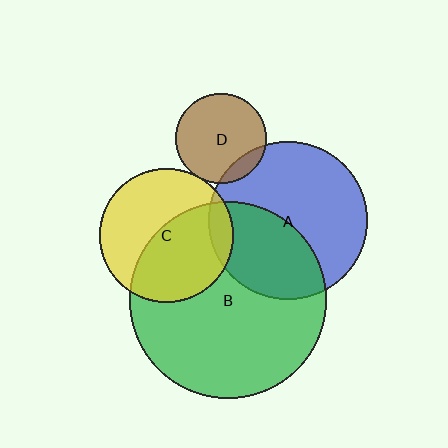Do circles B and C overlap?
Yes.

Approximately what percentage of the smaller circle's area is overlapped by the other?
Approximately 50%.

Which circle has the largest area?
Circle B (green).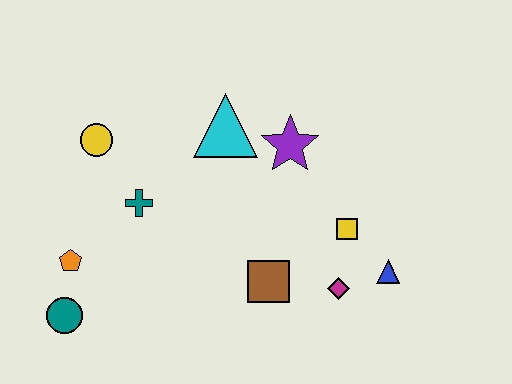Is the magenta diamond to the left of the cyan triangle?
No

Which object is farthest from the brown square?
The yellow circle is farthest from the brown square.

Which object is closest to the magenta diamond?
The blue triangle is closest to the magenta diamond.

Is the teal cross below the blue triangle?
No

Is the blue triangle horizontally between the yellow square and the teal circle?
No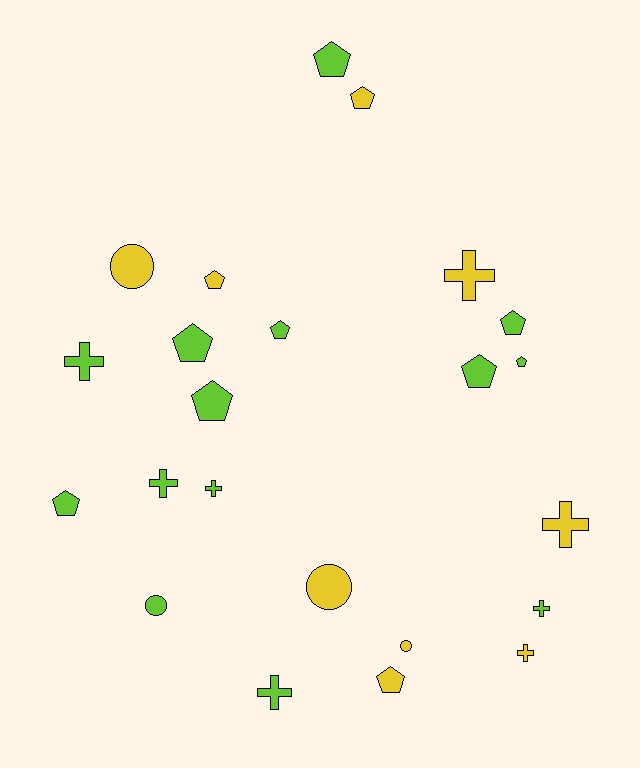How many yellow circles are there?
There are 3 yellow circles.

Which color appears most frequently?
Lime, with 14 objects.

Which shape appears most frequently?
Pentagon, with 11 objects.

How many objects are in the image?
There are 23 objects.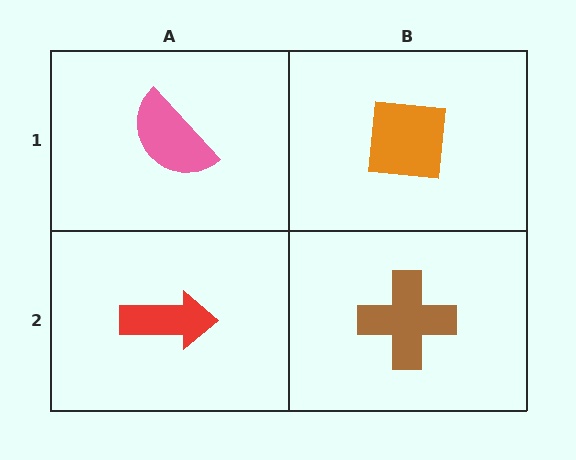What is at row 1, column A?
A pink semicircle.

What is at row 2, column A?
A red arrow.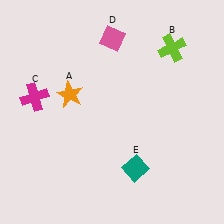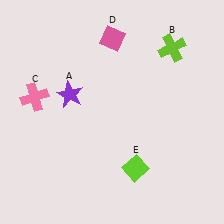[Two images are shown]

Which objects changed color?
A changed from orange to purple. C changed from magenta to pink. E changed from teal to lime.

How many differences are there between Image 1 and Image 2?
There are 3 differences between the two images.